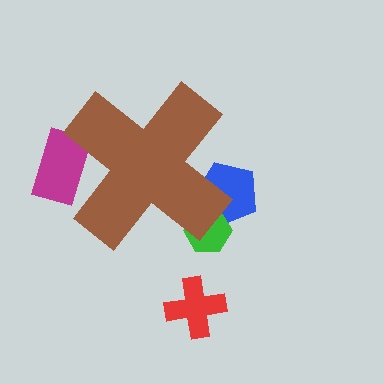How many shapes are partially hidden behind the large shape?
3 shapes are partially hidden.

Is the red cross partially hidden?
No, the red cross is fully visible.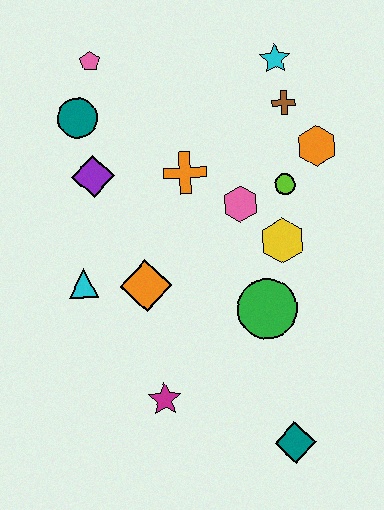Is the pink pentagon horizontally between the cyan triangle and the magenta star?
Yes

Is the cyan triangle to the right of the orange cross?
No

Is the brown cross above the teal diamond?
Yes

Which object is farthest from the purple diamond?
The teal diamond is farthest from the purple diamond.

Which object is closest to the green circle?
The yellow hexagon is closest to the green circle.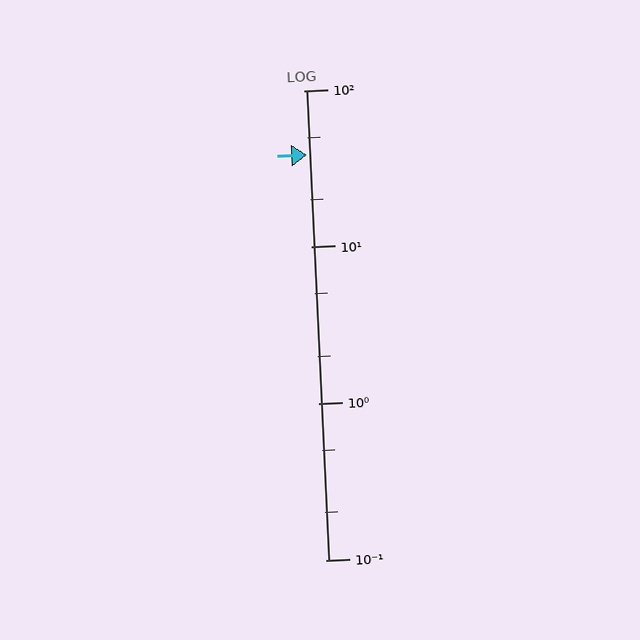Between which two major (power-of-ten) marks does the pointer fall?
The pointer is between 10 and 100.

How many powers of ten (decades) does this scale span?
The scale spans 3 decades, from 0.1 to 100.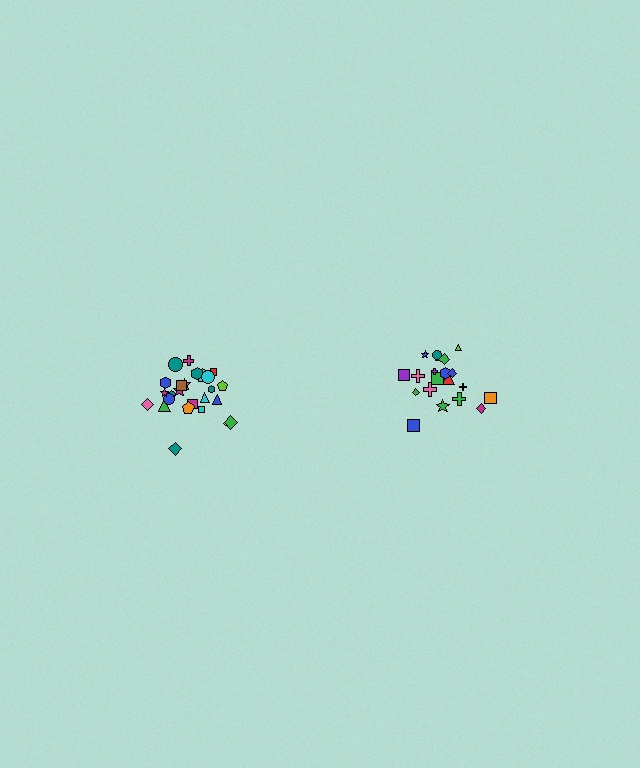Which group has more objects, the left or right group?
The left group.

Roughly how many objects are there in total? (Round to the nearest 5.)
Roughly 45 objects in total.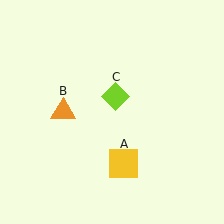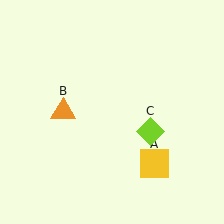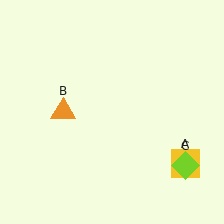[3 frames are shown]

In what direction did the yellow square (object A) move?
The yellow square (object A) moved right.